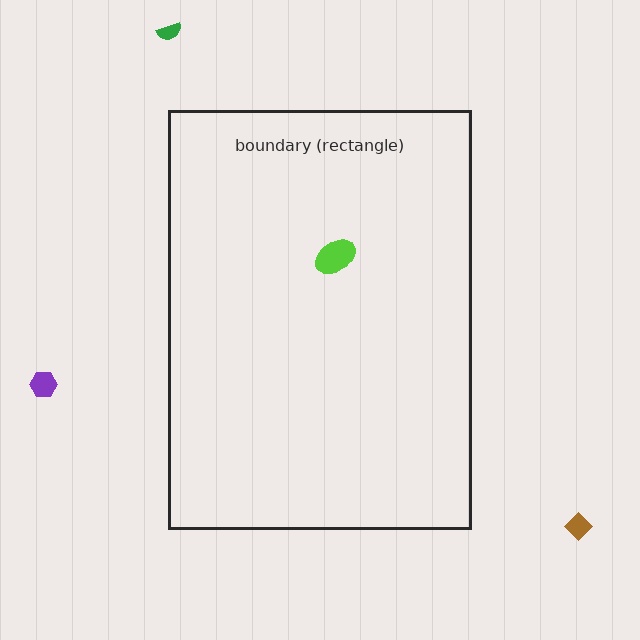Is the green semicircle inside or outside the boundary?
Outside.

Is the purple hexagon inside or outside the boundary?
Outside.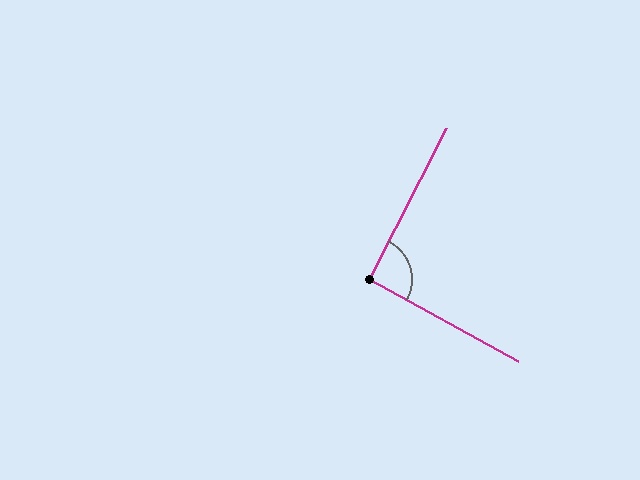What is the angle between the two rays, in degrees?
Approximately 92 degrees.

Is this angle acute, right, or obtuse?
It is approximately a right angle.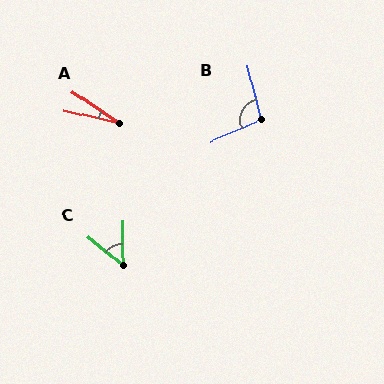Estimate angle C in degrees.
Approximately 52 degrees.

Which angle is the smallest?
A, at approximately 20 degrees.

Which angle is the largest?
B, at approximately 100 degrees.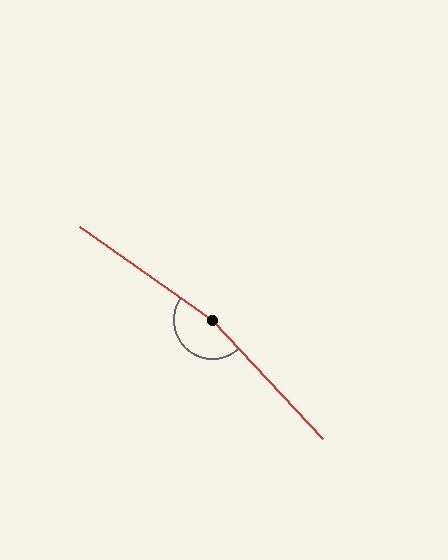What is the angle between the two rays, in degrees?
Approximately 168 degrees.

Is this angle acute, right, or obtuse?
It is obtuse.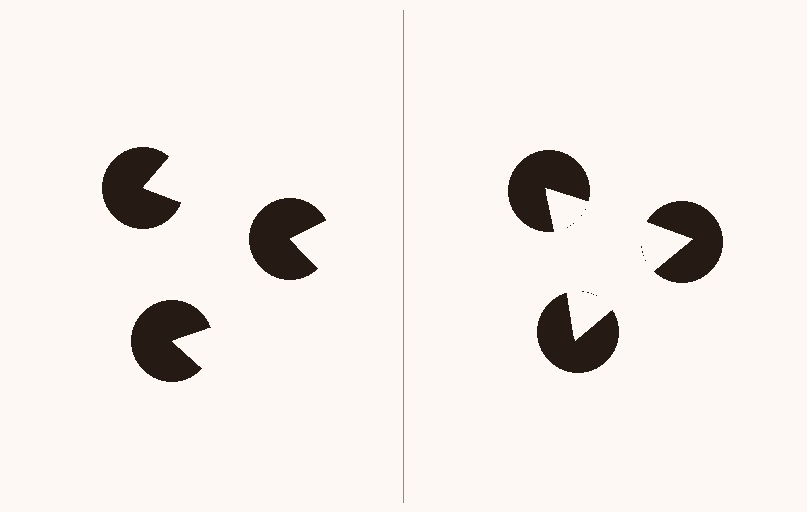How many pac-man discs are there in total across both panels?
6 — 3 on each side.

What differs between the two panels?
The pac-man discs are positioned identically on both sides; only the wedge orientations differ. On the right they align to a triangle; on the left they are misaligned.